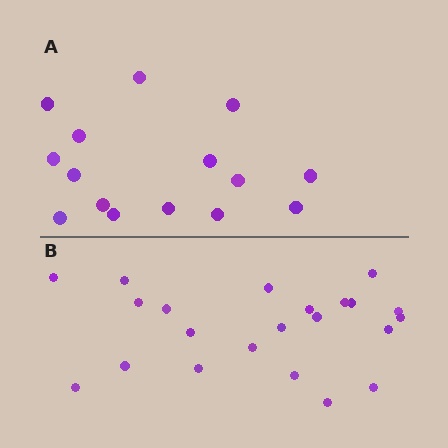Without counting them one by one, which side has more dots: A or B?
Region B (the bottom region) has more dots.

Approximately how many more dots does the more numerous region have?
Region B has roughly 8 or so more dots than region A.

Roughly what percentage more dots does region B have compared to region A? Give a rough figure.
About 45% more.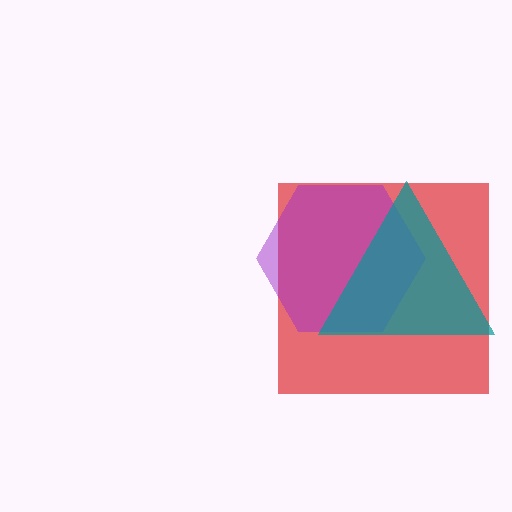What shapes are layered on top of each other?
The layered shapes are: a red square, a purple hexagon, a teal triangle.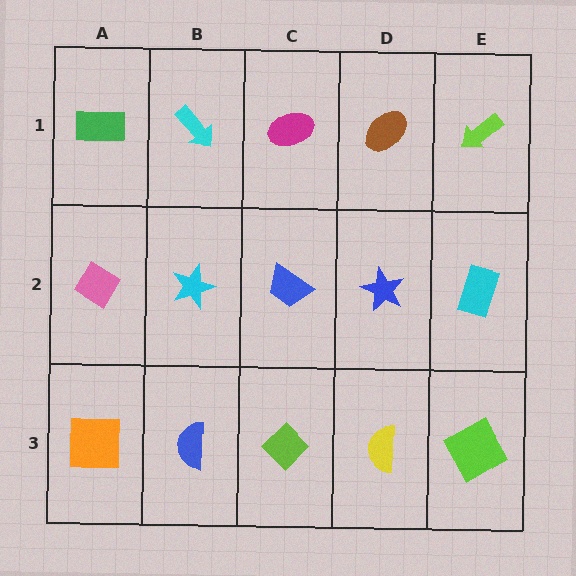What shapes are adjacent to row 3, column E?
A cyan rectangle (row 2, column E), a yellow semicircle (row 3, column D).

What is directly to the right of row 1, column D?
A lime arrow.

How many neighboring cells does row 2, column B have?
4.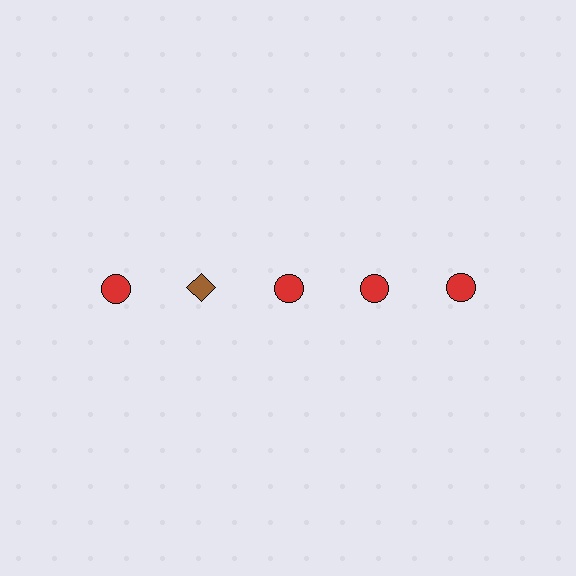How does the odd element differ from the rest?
It differs in both color (brown instead of red) and shape (diamond instead of circle).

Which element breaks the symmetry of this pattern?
The brown diamond in the top row, second from left column breaks the symmetry. All other shapes are red circles.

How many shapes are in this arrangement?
There are 5 shapes arranged in a grid pattern.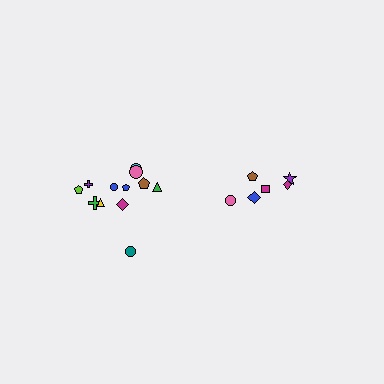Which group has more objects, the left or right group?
The left group.